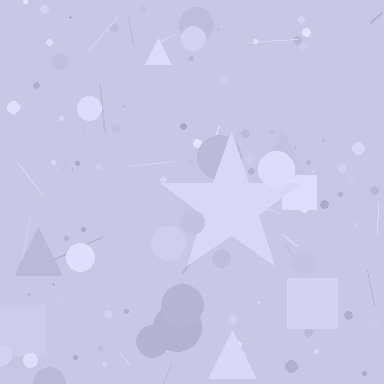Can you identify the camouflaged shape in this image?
The camouflaged shape is a star.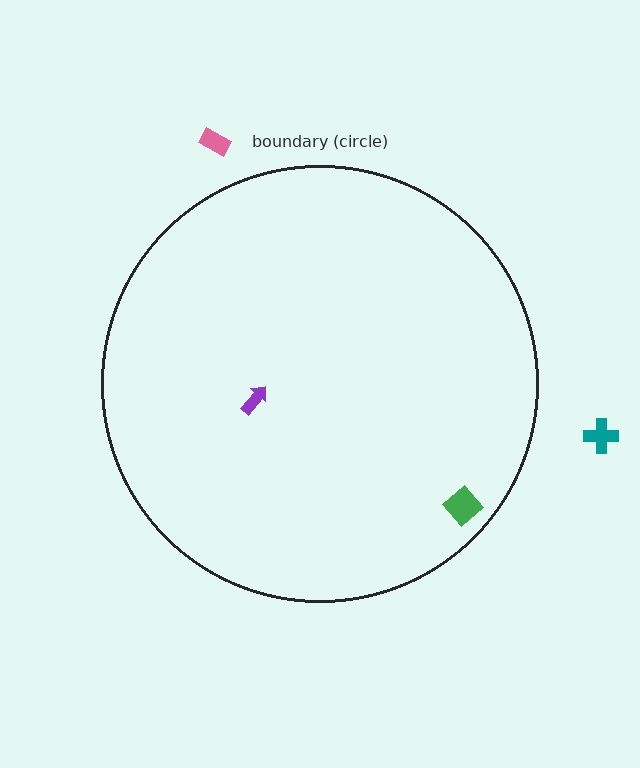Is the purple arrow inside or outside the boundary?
Inside.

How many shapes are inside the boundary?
2 inside, 2 outside.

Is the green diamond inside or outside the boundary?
Inside.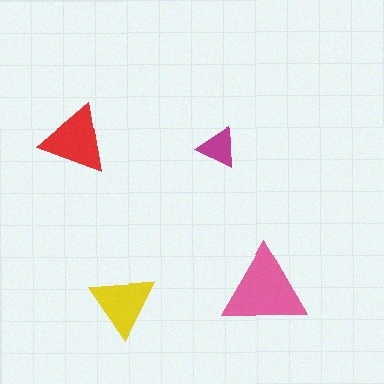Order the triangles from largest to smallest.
the pink one, the red one, the yellow one, the magenta one.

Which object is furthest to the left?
The red triangle is leftmost.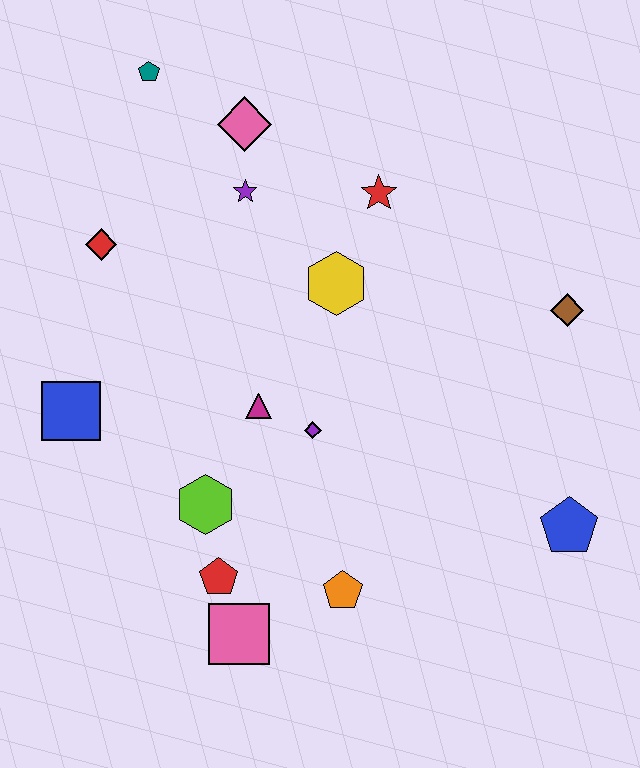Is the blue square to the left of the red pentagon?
Yes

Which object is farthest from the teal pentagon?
The blue pentagon is farthest from the teal pentagon.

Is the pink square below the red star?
Yes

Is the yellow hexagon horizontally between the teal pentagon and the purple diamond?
No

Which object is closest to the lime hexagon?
The red pentagon is closest to the lime hexagon.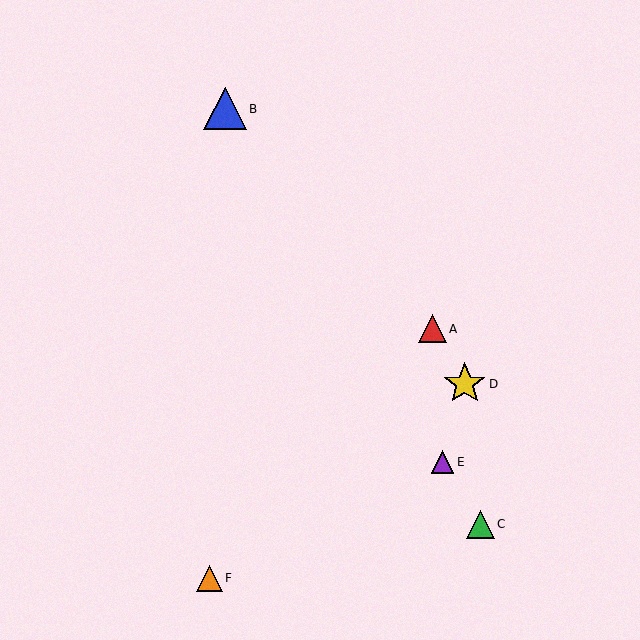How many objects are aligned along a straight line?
3 objects (B, C, E) are aligned along a straight line.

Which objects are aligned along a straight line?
Objects B, C, E are aligned along a straight line.